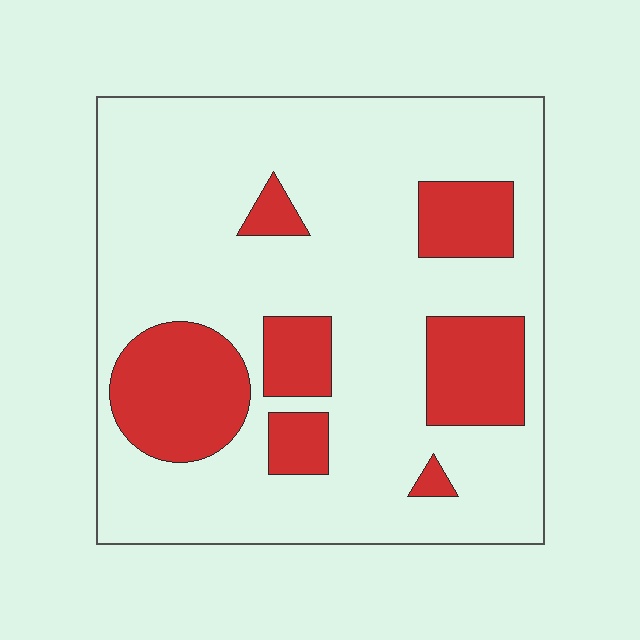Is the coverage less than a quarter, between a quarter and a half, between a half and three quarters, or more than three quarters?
Less than a quarter.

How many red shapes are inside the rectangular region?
7.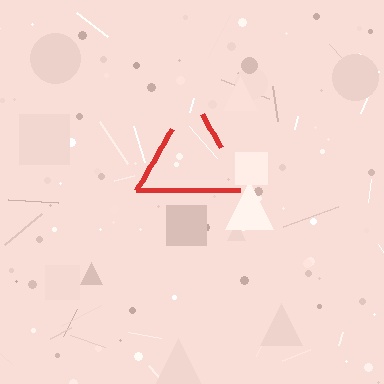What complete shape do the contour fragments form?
The contour fragments form a triangle.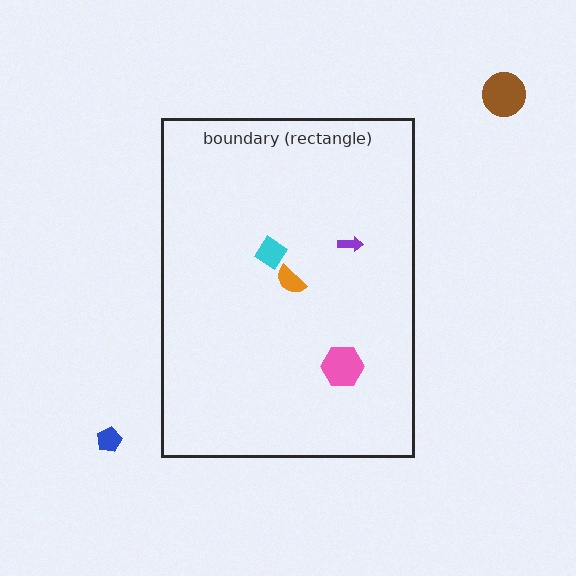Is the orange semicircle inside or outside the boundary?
Inside.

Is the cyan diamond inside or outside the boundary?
Inside.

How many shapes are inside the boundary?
4 inside, 2 outside.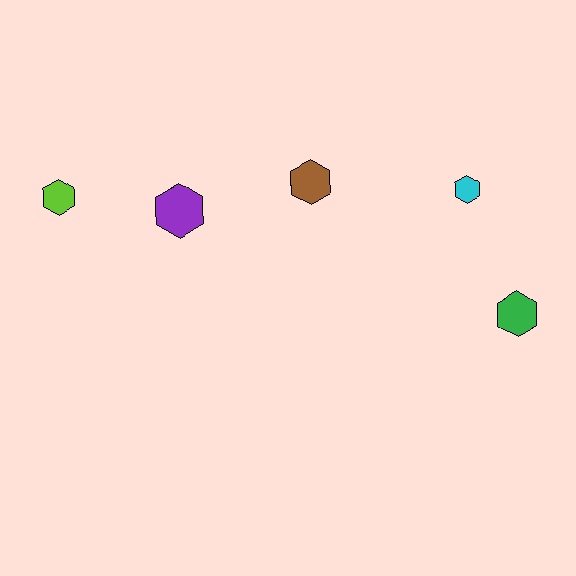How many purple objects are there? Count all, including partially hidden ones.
There is 1 purple object.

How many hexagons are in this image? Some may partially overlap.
There are 5 hexagons.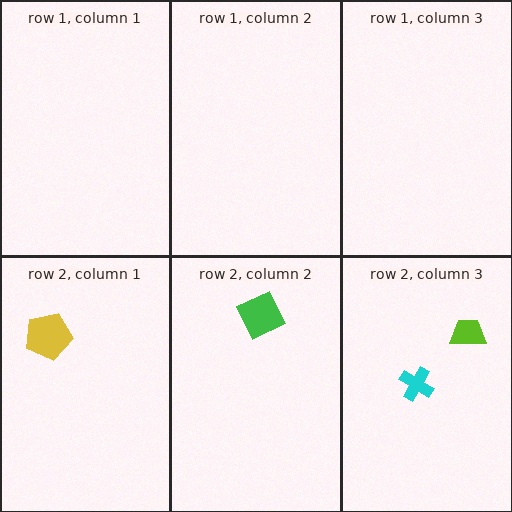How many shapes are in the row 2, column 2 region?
1.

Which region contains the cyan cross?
The row 2, column 3 region.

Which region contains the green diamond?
The row 2, column 2 region.